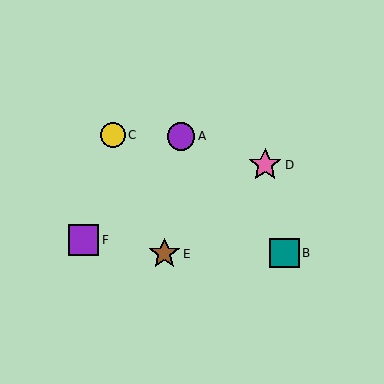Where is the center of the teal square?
The center of the teal square is at (284, 253).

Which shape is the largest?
The pink star (labeled D) is the largest.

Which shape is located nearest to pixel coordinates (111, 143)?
The yellow circle (labeled C) at (113, 135) is nearest to that location.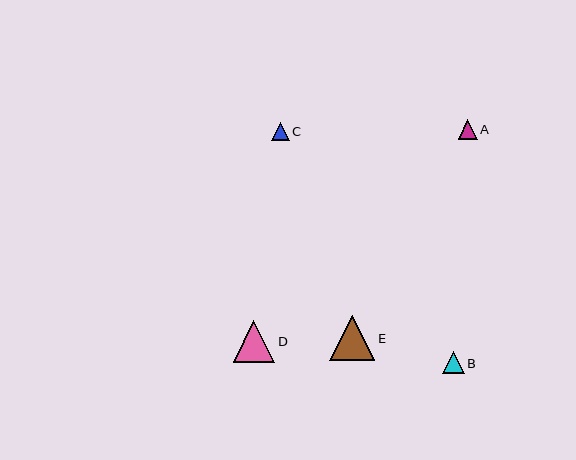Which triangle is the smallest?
Triangle C is the smallest with a size of approximately 18 pixels.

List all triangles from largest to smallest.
From largest to smallest: E, D, B, A, C.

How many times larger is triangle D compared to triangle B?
Triangle D is approximately 1.9 times the size of triangle B.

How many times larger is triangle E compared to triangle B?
Triangle E is approximately 2.1 times the size of triangle B.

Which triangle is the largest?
Triangle E is the largest with a size of approximately 45 pixels.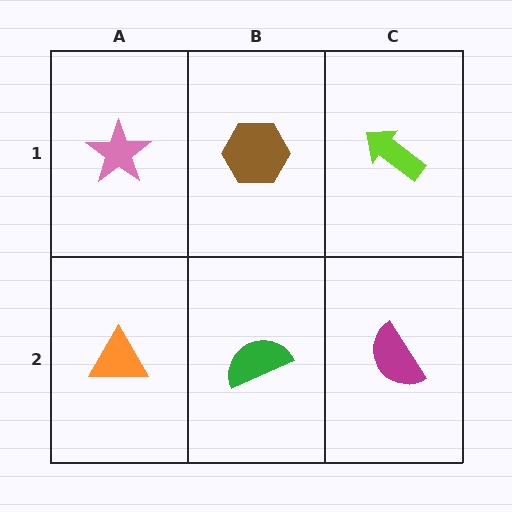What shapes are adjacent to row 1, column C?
A magenta semicircle (row 2, column C), a brown hexagon (row 1, column B).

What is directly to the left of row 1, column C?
A brown hexagon.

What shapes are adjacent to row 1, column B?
A green semicircle (row 2, column B), a pink star (row 1, column A), a lime arrow (row 1, column C).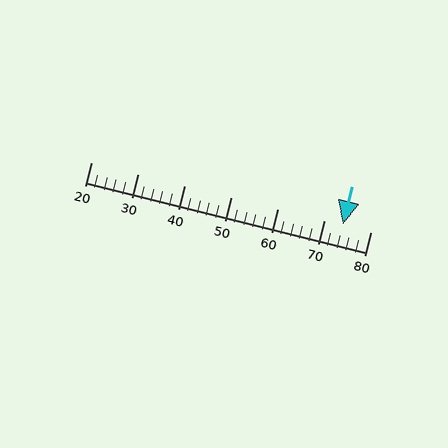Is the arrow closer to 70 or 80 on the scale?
The arrow is closer to 70.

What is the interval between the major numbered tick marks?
The major tick marks are spaced 10 units apart.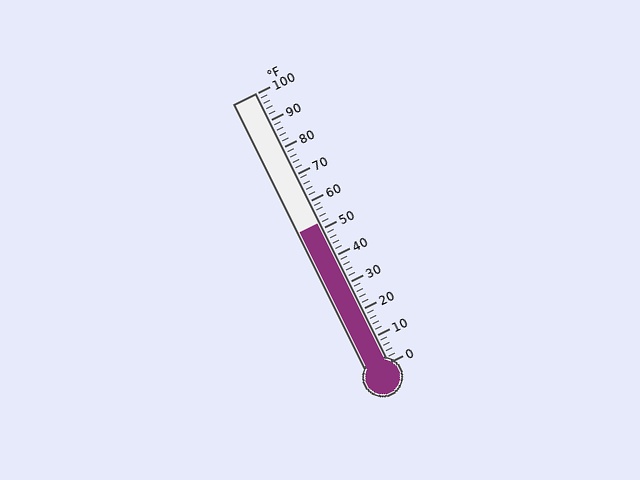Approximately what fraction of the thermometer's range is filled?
The thermometer is filled to approximately 50% of its range.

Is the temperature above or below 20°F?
The temperature is above 20°F.